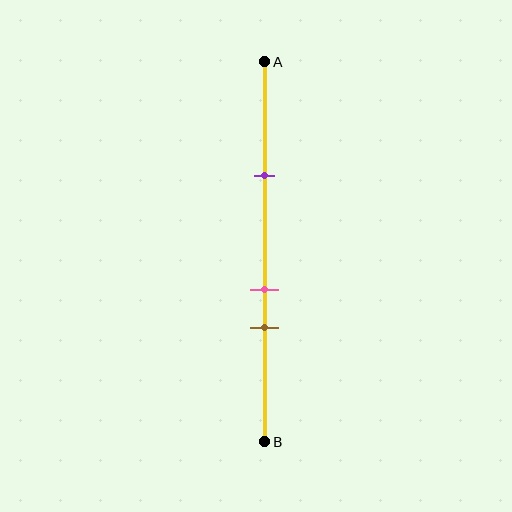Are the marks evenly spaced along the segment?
No, the marks are not evenly spaced.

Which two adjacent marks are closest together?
The pink and brown marks are the closest adjacent pair.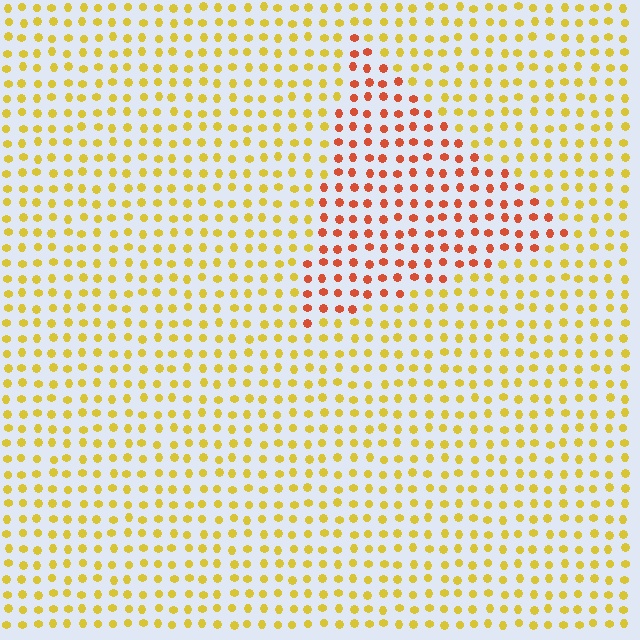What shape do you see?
I see a triangle.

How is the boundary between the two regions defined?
The boundary is defined purely by a slight shift in hue (about 44 degrees). Spacing, size, and orientation are identical on both sides.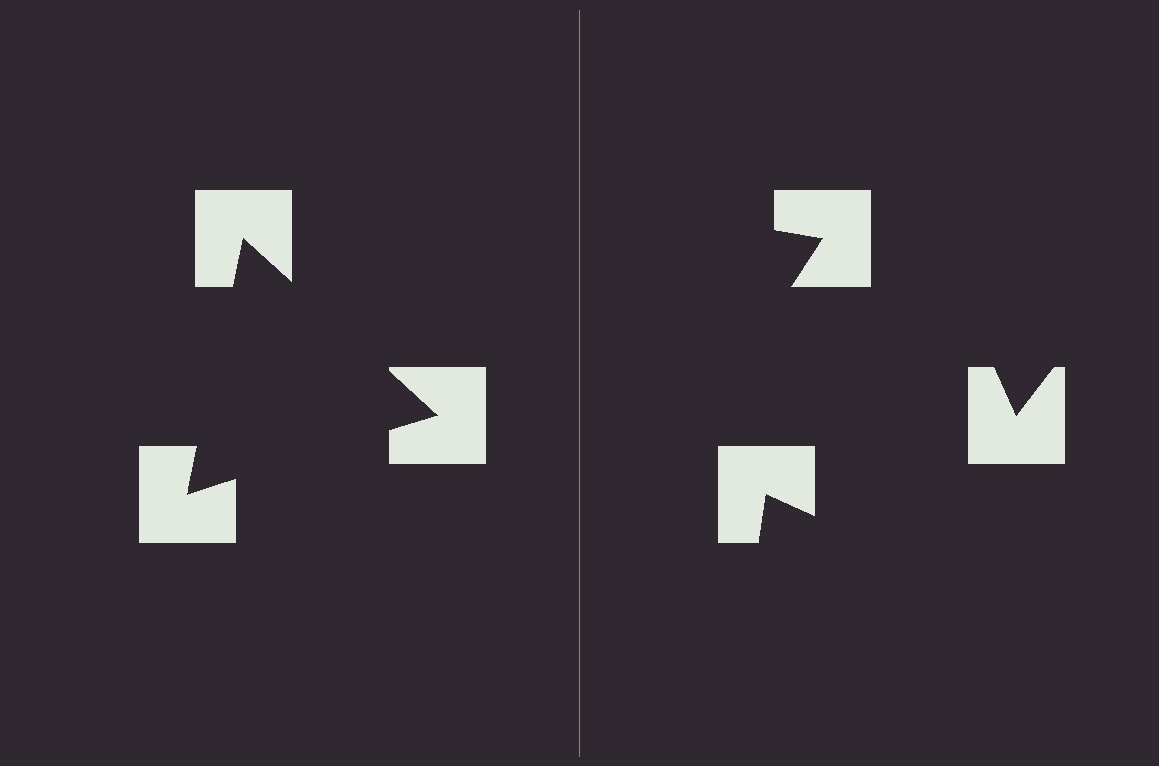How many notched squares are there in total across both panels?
6 — 3 on each side.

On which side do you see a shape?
An illusory triangle appears on the left side. On the right side the wedge cuts are rotated, so no coherent shape forms.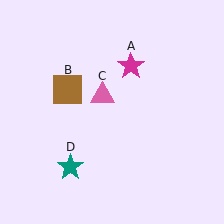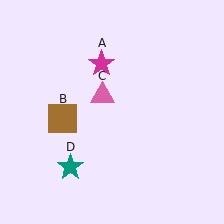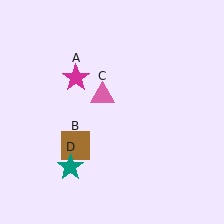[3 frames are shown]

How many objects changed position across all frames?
2 objects changed position: magenta star (object A), brown square (object B).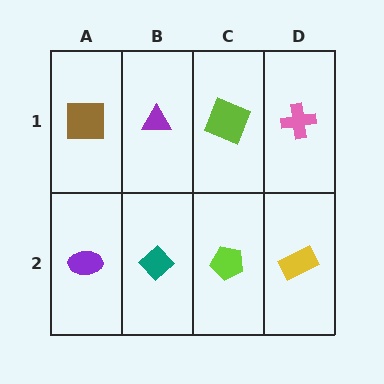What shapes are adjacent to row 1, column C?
A lime pentagon (row 2, column C), a purple triangle (row 1, column B), a pink cross (row 1, column D).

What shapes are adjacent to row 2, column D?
A pink cross (row 1, column D), a lime pentagon (row 2, column C).